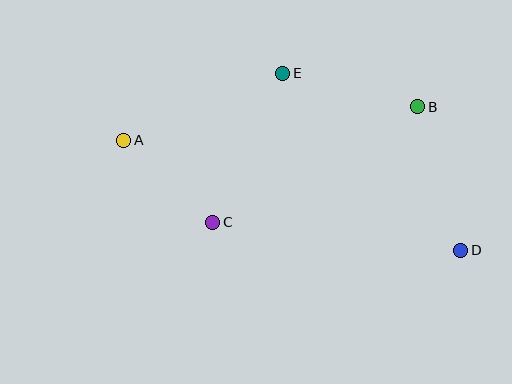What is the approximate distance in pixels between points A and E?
The distance between A and E is approximately 173 pixels.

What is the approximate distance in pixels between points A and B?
The distance between A and B is approximately 296 pixels.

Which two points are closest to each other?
Points A and C are closest to each other.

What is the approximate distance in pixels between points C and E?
The distance between C and E is approximately 165 pixels.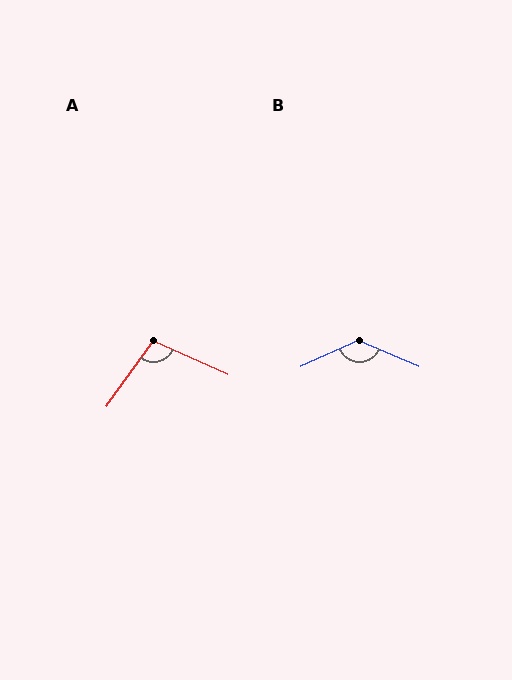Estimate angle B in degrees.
Approximately 133 degrees.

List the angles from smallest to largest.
A (101°), B (133°).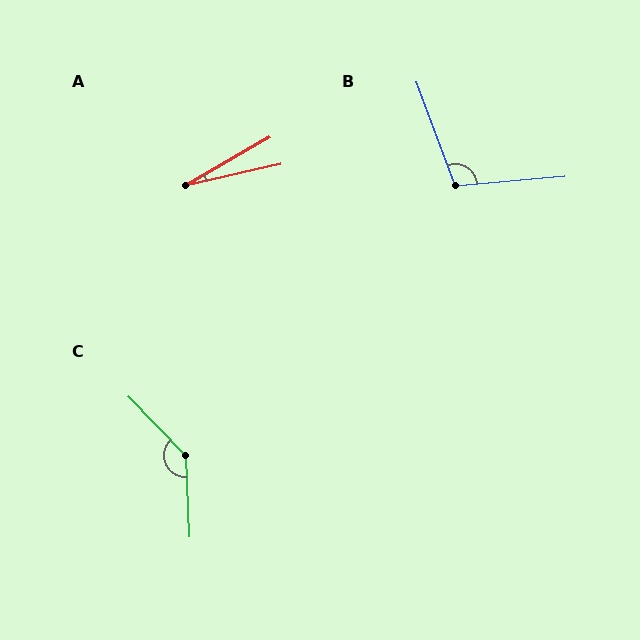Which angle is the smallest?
A, at approximately 17 degrees.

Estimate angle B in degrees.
Approximately 105 degrees.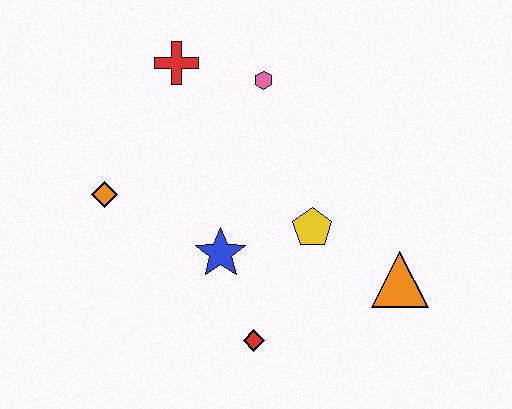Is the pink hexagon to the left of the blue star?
No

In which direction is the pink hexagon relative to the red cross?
The pink hexagon is to the right of the red cross.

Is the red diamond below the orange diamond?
Yes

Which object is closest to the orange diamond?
The blue star is closest to the orange diamond.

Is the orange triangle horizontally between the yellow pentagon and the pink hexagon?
No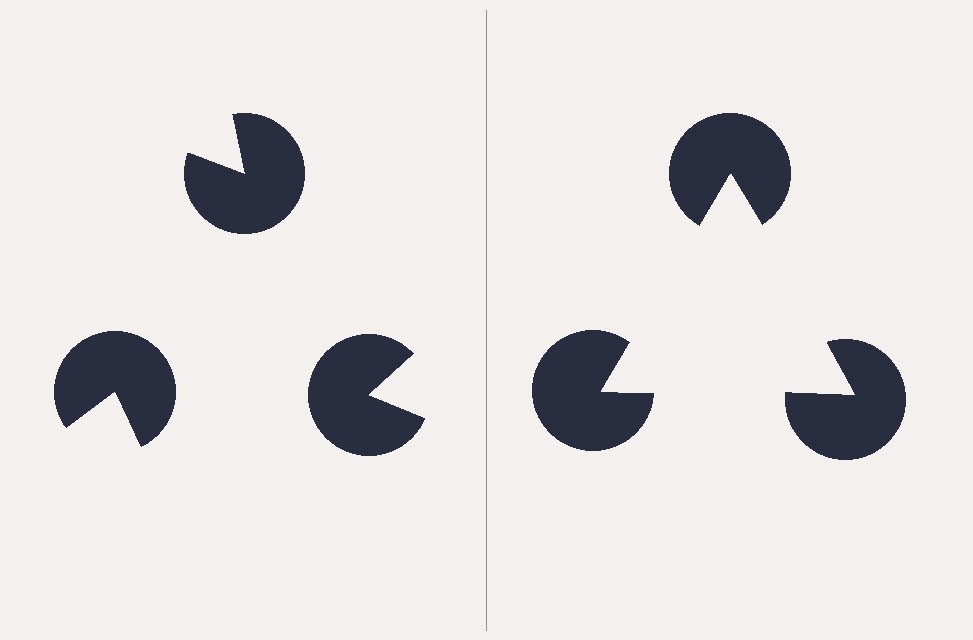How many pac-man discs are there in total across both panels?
6 — 3 on each side.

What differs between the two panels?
The pac-man discs are positioned identically on both sides; only the wedge orientations differ. On the right they align to a triangle; on the left they are misaligned.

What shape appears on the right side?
An illusory triangle.